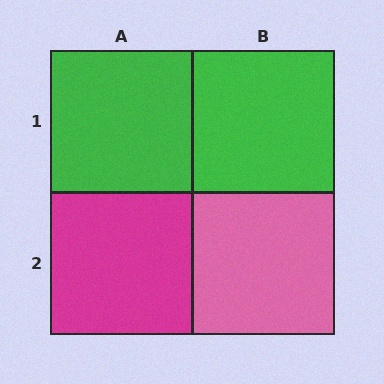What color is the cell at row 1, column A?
Green.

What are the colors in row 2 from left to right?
Magenta, pink.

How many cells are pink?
1 cell is pink.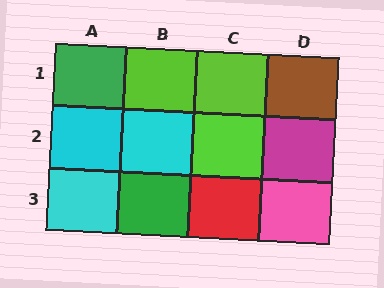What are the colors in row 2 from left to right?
Cyan, cyan, lime, magenta.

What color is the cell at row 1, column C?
Lime.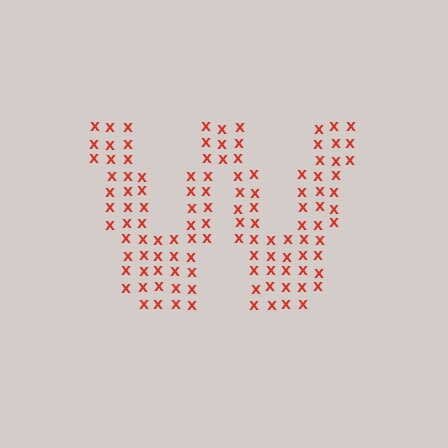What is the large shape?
The large shape is the letter W.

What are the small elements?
The small elements are letter X's.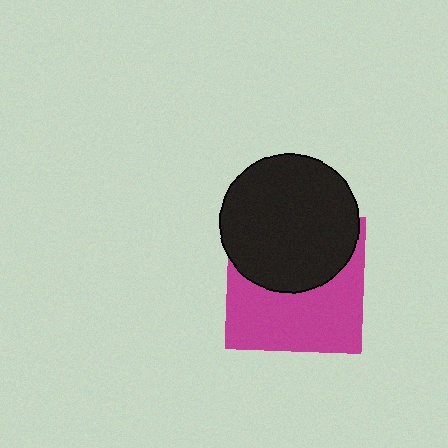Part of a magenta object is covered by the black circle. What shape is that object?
It is a square.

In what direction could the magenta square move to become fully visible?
The magenta square could move down. That would shift it out from behind the black circle entirely.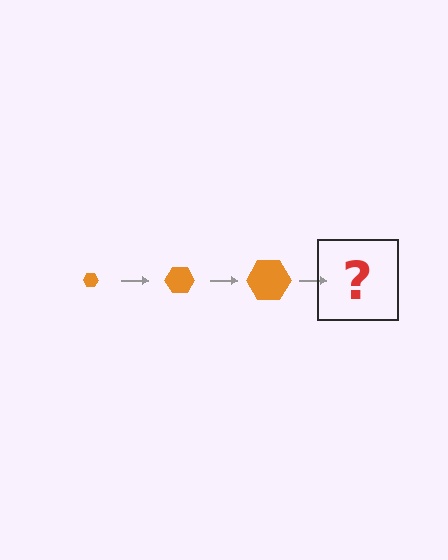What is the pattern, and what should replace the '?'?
The pattern is that the hexagon gets progressively larger each step. The '?' should be an orange hexagon, larger than the previous one.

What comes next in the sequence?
The next element should be an orange hexagon, larger than the previous one.